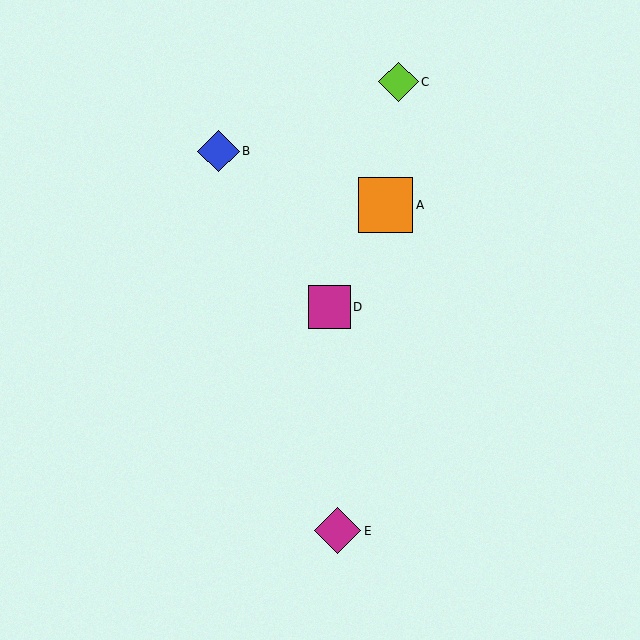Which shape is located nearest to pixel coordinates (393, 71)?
The lime diamond (labeled C) at (398, 82) is nearest to that location.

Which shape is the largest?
The orange square (labeled A) is the largest.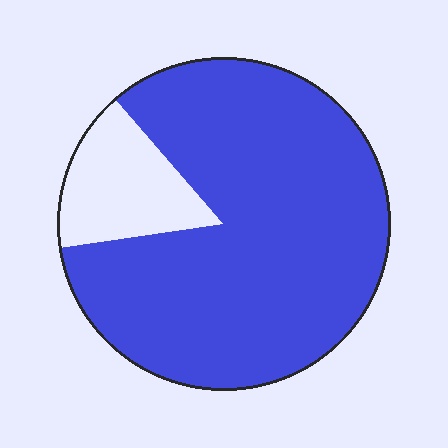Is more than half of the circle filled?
Yes.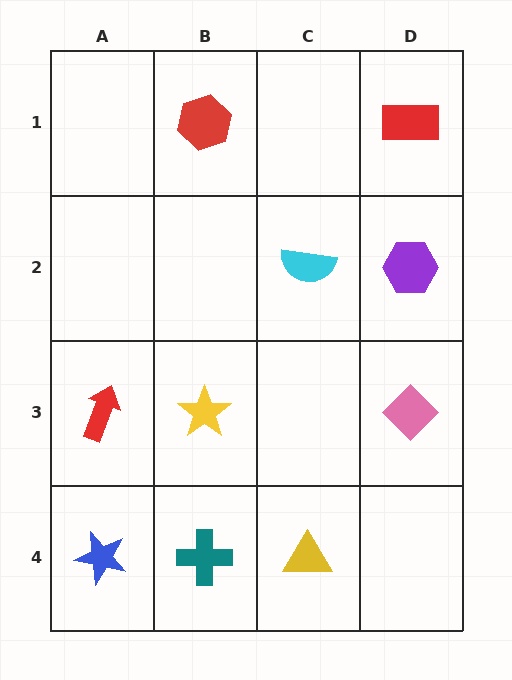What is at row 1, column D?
A red rectangle.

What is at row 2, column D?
A purple hexagon.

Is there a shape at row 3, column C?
No, that cell is empty.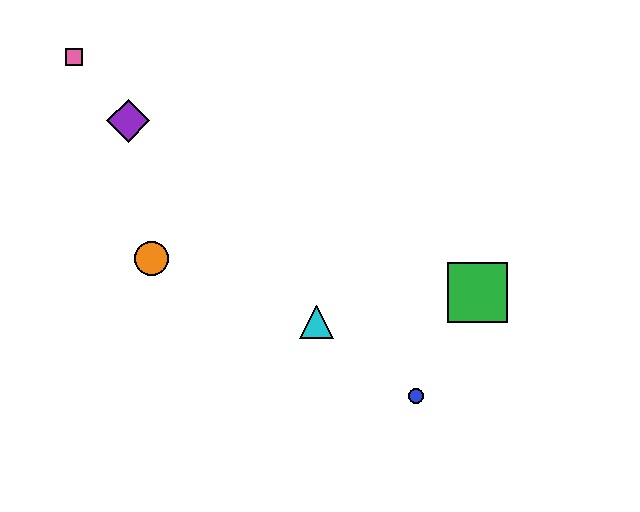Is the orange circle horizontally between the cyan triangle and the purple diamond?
Yes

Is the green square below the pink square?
Yes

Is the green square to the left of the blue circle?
No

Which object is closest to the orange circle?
The purple diamond is closest to the orange circle.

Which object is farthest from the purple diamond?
The blue circle is farthest from the purple diamond.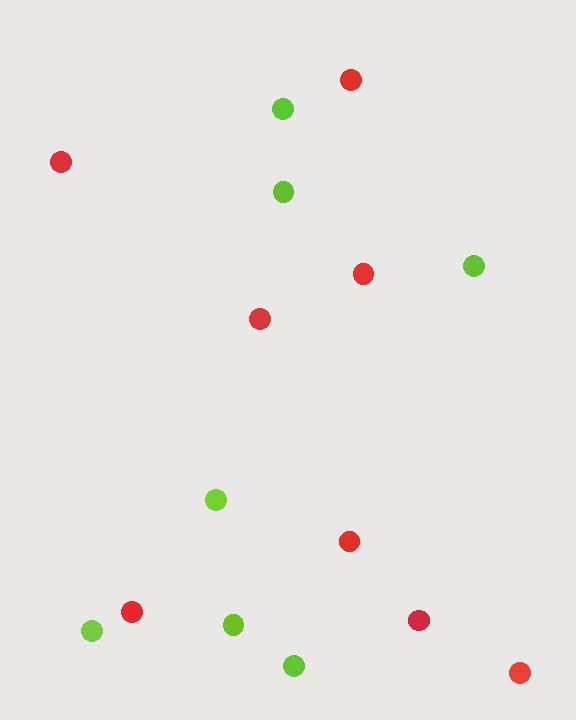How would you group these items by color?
There are 2 groups: one group of red circles (8) and one group of lime circles (7).